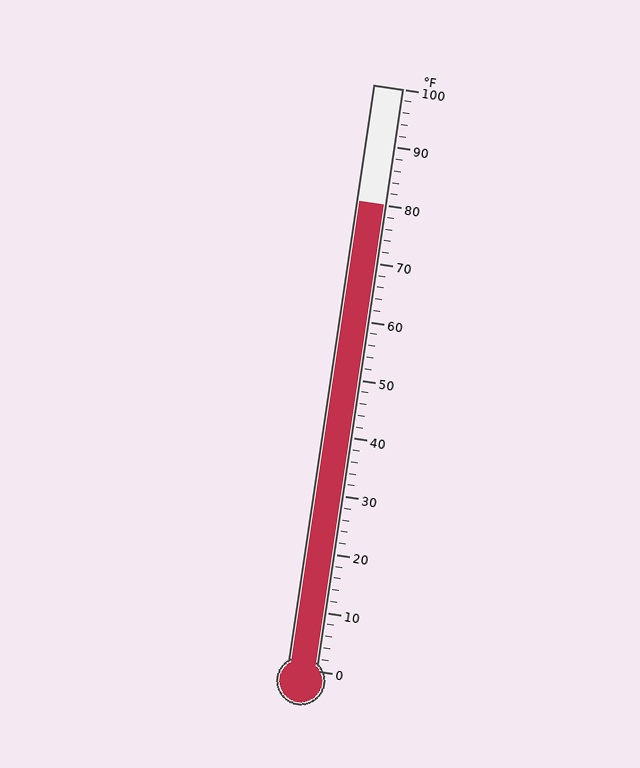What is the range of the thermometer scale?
The thermometer scale ranges from 0°F to 100°F.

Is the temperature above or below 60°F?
The temperature is above 60°F.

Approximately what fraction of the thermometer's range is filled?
The thermometer is filled to approximately 80% of its range.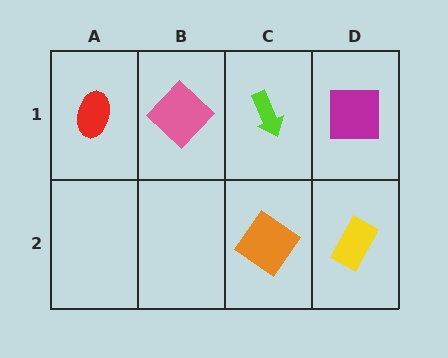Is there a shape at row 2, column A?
No, that cell is empty.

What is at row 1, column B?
A pink diamond.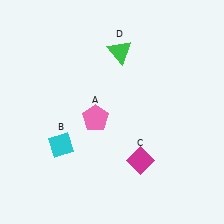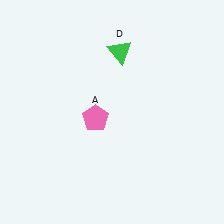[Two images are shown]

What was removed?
The magenta diamond (C), the cyan diamond (B) were removed in Image 2.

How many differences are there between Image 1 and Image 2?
There are 2 differences between the two images.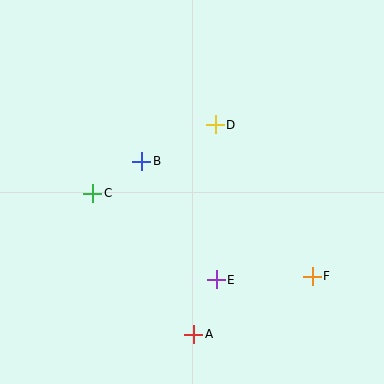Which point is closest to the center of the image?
Point B at (142, 161) is closest to the center.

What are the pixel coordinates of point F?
Point F is at (312, 276).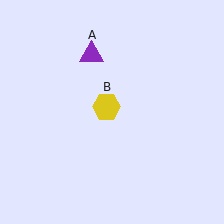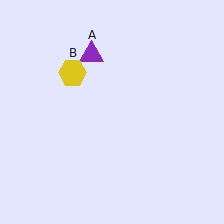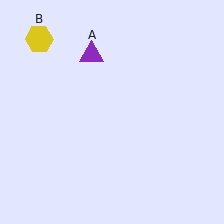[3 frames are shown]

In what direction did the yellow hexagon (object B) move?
The yellow hexagon (object B) moved up and to the left.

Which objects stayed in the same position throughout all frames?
Purple triangle (object A) remained stationary.